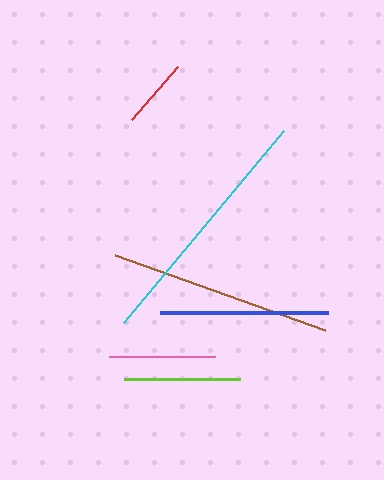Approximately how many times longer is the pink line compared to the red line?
The pink line is approximately 1.5 times the length of the red line.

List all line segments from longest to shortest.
From longest to shortest: cyan, brown, blue, lime, pink, red.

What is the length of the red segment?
The red segment is approximately 70 pixels long.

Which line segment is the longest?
The cyan line is the longest at approximately 250 pixels.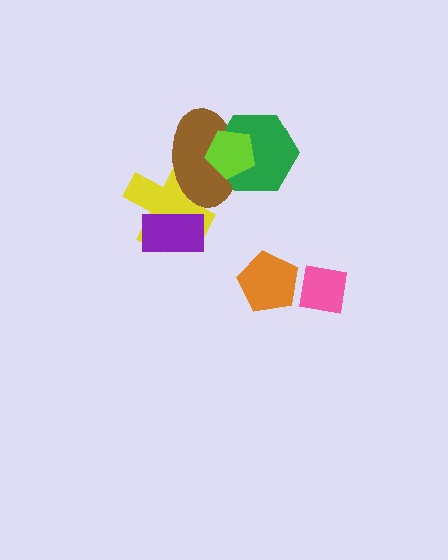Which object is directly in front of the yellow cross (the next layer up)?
The purple rectangle is directly in front of the yellow cross.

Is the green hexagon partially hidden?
Yes, it is partially covered by another shape.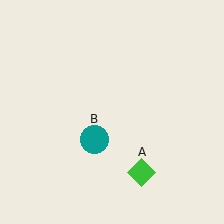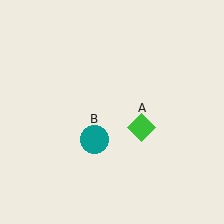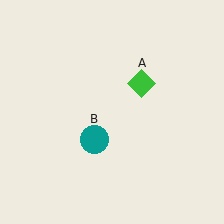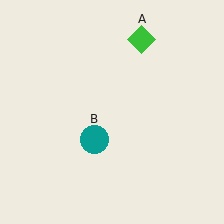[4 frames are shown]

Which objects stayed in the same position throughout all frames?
Teal circle (object B) remained stationary.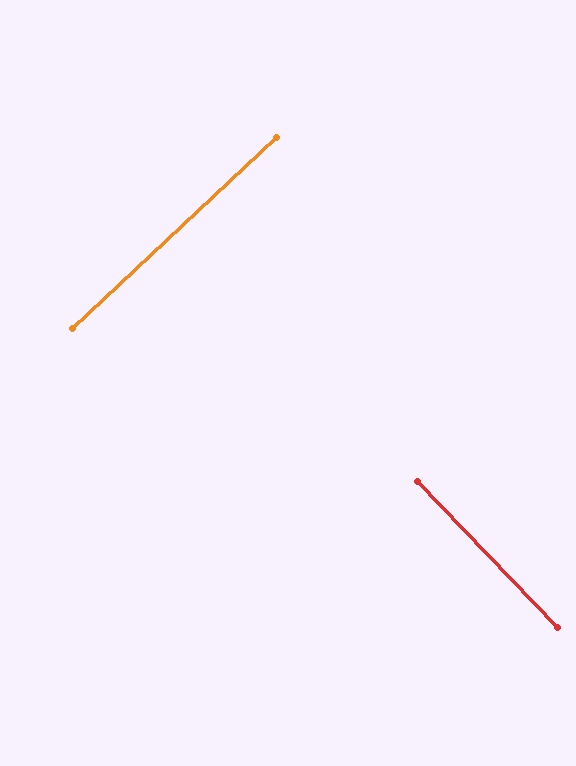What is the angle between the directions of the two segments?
Approximately 89 degrees.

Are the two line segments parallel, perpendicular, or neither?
Perpendicular — they meet at approximately 89°.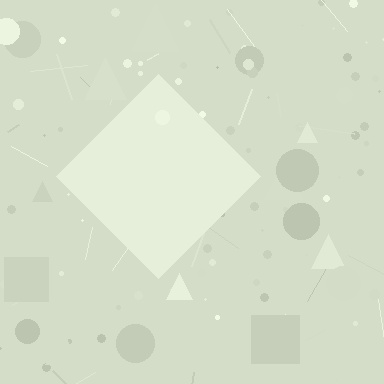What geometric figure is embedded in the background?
A diamond is embedded in the background.